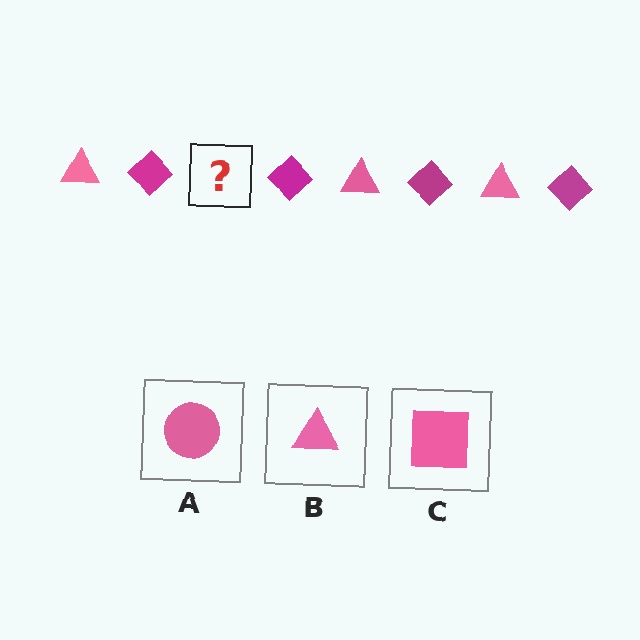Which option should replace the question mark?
Option B.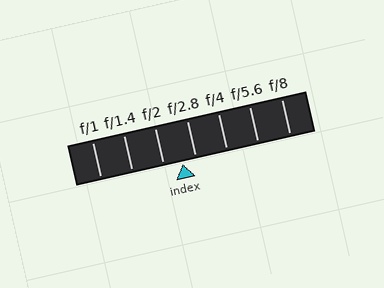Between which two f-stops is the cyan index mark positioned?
The index mark is between f/2 and f/2.8.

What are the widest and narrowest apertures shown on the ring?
The widest aperture shown is f/1 and the narrowest is f/8.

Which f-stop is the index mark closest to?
The index mark is closest to f/2.8.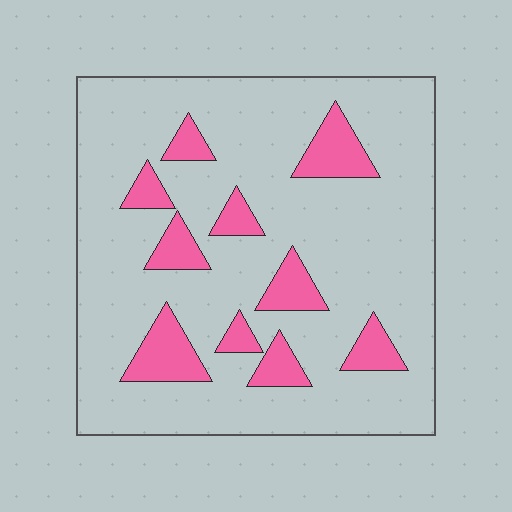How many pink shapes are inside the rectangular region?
10.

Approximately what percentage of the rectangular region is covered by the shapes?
Approximately 15%.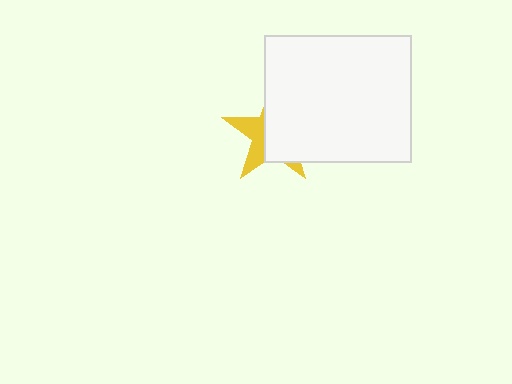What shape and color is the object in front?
The object in front is a white rectangle.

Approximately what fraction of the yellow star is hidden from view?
Roughly 64% of the yellow star is hidden behind the white rectangle.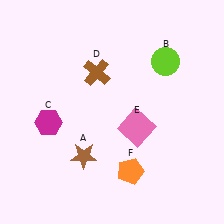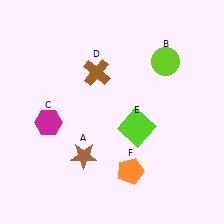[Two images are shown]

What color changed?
The square (E) changed from pink in Image 1 to lime in Image 2.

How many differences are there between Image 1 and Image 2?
There is 1 difference between the two images.